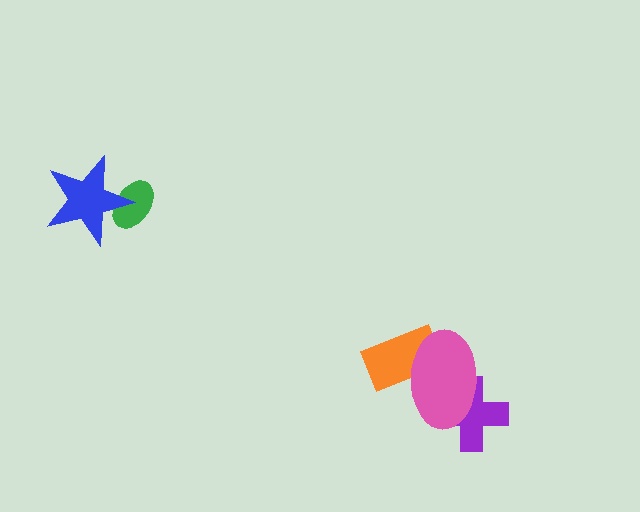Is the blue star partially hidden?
No, no other shape covers it.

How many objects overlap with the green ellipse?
1 object overlaps with the green ellipse.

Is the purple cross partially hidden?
Yes, it is partially covered by another shape.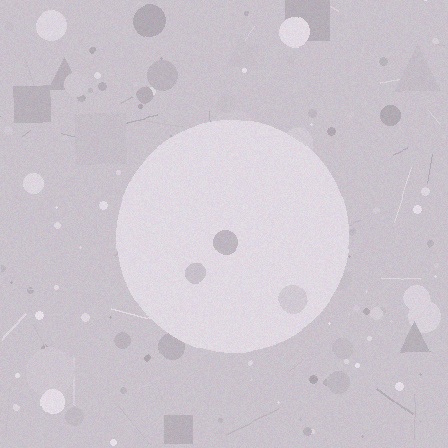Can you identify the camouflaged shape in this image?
The camouflaged shape is a circle.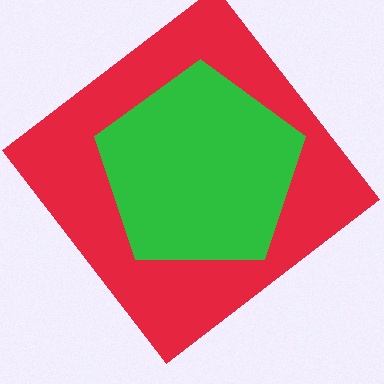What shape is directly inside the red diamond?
The green pentagon.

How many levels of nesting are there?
2.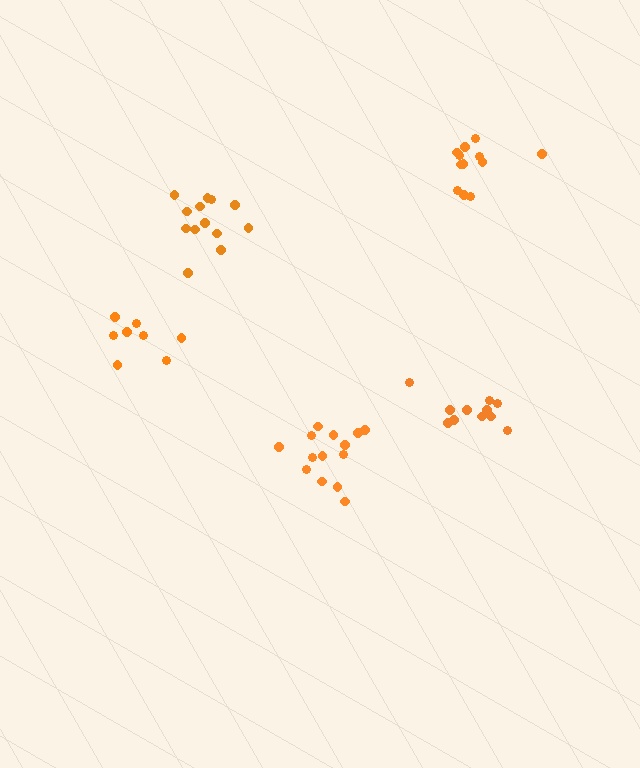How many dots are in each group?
Group 1: 14 dots, Group 2: 12 dots, Group 3: 8 dots, Group 4: 11 dots, Group 5: 13 dots (58 total).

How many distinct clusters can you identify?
There are 5 distinct clusters.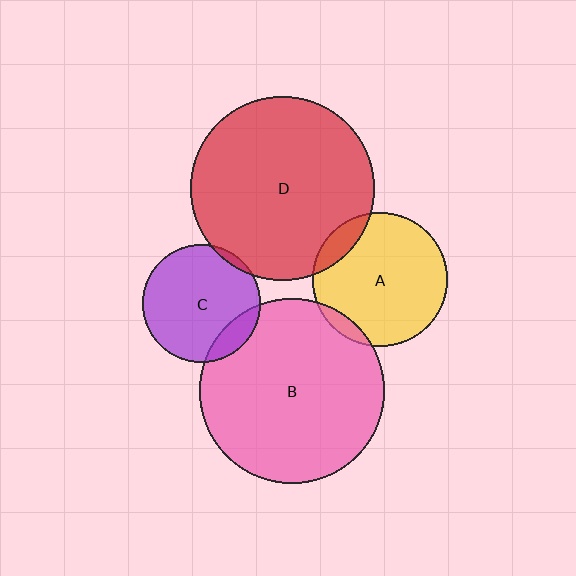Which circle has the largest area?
Circle B (pink).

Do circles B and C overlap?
Yes.